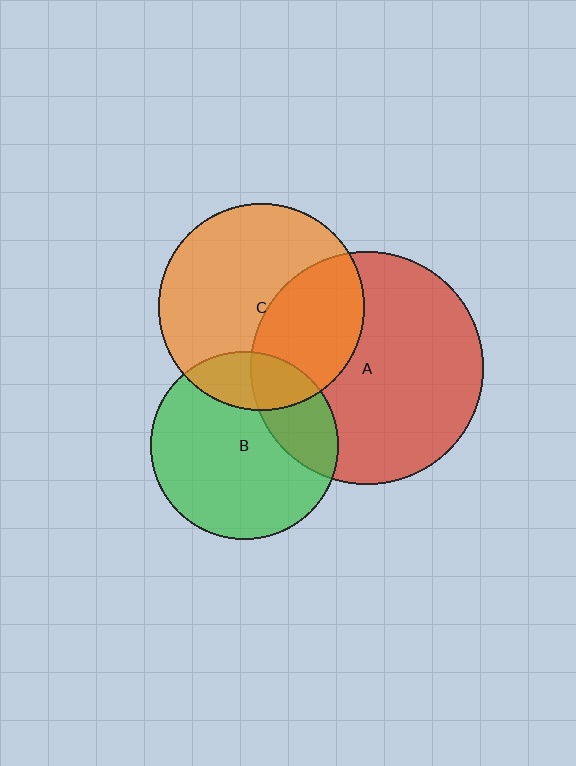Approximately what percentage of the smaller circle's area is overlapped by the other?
Approximately 25%.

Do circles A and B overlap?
Yes.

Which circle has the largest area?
Circle A (red).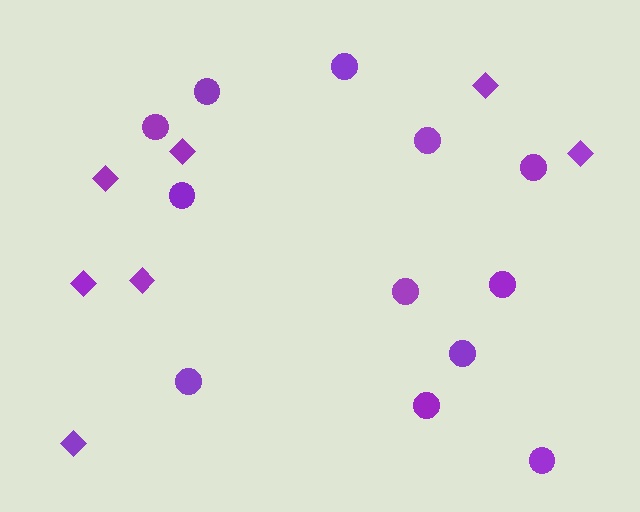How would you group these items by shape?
There are 2 groups: one group of diamonds (7) and one group of circles (12).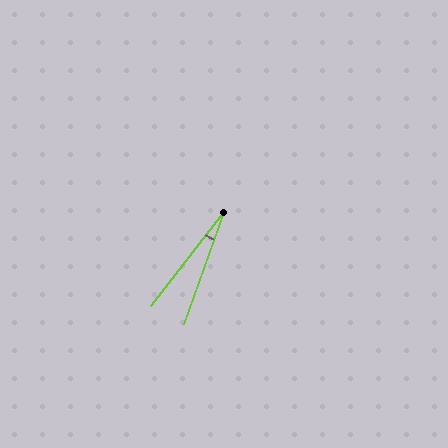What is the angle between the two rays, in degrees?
Approximately 18 degrees.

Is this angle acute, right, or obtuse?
It is acute.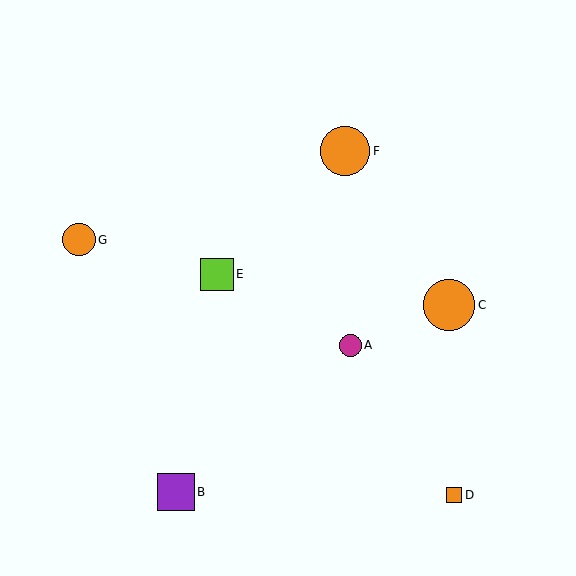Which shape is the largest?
The orange circle (labeled C) is the largest.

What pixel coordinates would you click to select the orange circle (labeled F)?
Click at (345, 151) to select the orange circle F.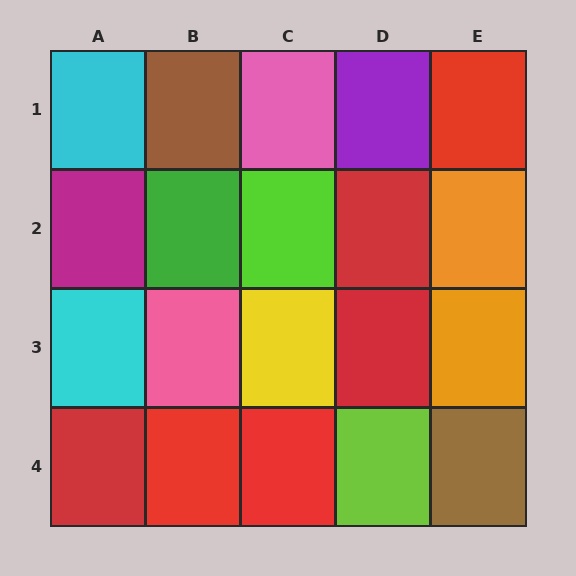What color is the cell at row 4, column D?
Lime.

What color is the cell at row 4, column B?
Red.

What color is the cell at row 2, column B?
Green.